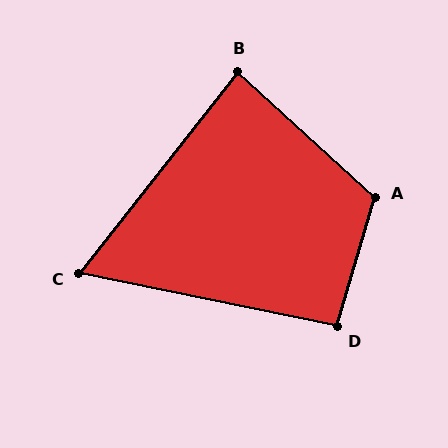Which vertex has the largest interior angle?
A, at approximately 116 degrees.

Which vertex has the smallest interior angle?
C, at approximately 64 degrees.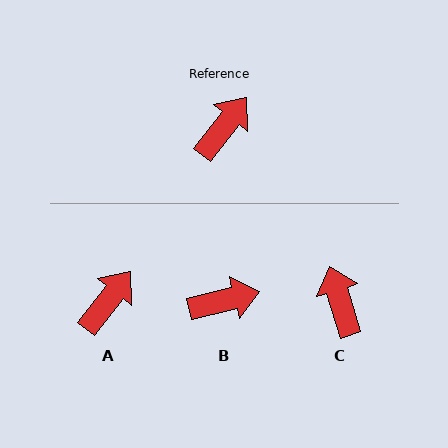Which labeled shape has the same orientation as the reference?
A.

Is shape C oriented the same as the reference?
No, it is off by about 55 degrees.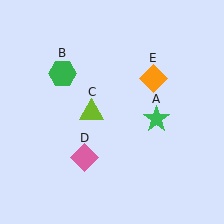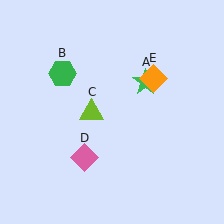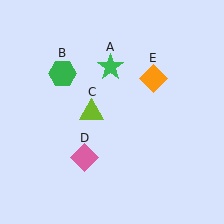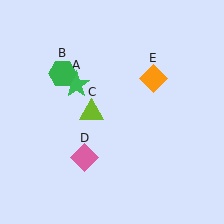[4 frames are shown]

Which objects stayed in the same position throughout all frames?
Green hexagon (object B) and lime triangle (object C) and pink diamond (object D) and orange diamond (object E) remained stationary.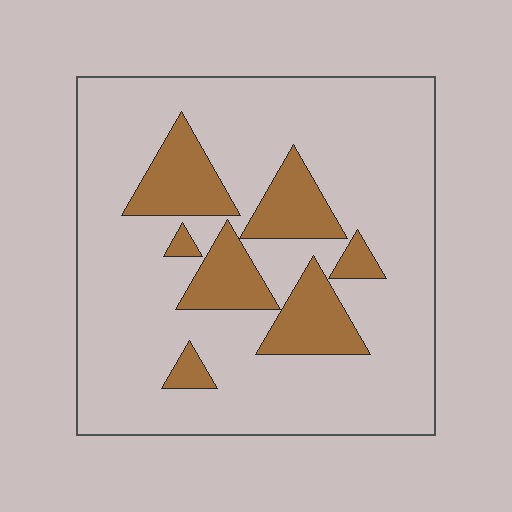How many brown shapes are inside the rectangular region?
7.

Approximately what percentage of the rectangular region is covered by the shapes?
Approximately 20%.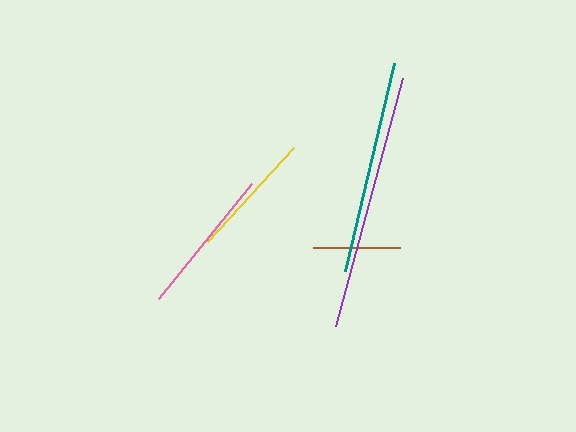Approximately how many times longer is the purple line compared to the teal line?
The purple line is approximately 1.2 times the length of the teal line.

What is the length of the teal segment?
The teal segment is approximately 214 pixels long.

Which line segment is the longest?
The purple line is the longest at approximately 256 pixels.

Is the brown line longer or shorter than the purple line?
The purple line is longer than the brown line.